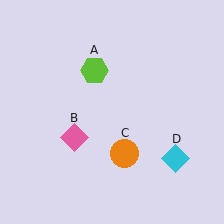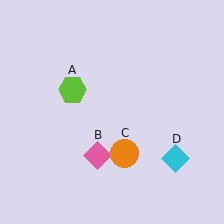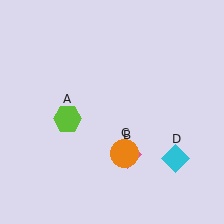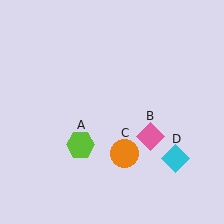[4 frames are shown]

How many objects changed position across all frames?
2 objects changed position: lime hexagon (object A), pink diamond (object B).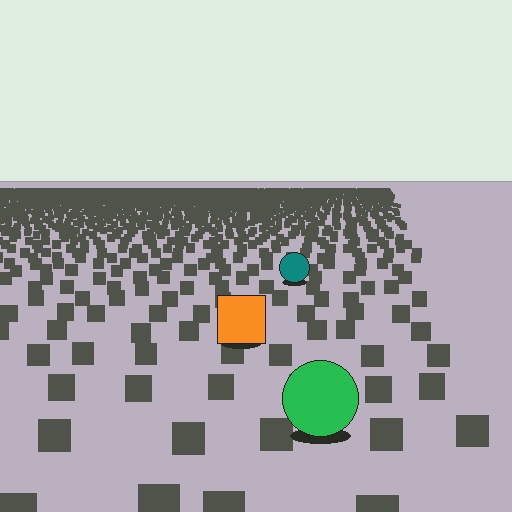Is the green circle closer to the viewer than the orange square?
Yes. The green circle is closer — you can tell from the texture gradient: the ground texture is coarser near it.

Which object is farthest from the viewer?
The teal circle is farthest from the viewer. It appears smaller and the ground texture around it is denser.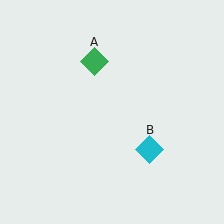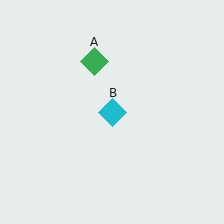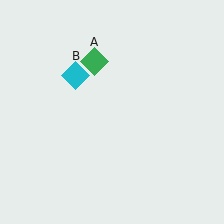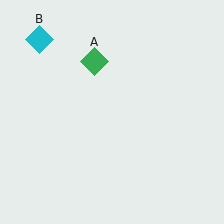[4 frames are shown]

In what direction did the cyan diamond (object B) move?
The cyan diamond (object B) moved up and to the left.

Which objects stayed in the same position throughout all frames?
Green diamond (object A) remained stationary.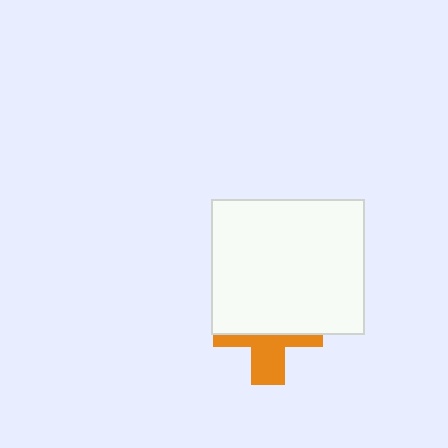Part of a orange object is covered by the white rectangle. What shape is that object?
It is a cross.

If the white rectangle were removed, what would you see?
You would see the complete orange cross.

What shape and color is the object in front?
The object in front is a white rectangle.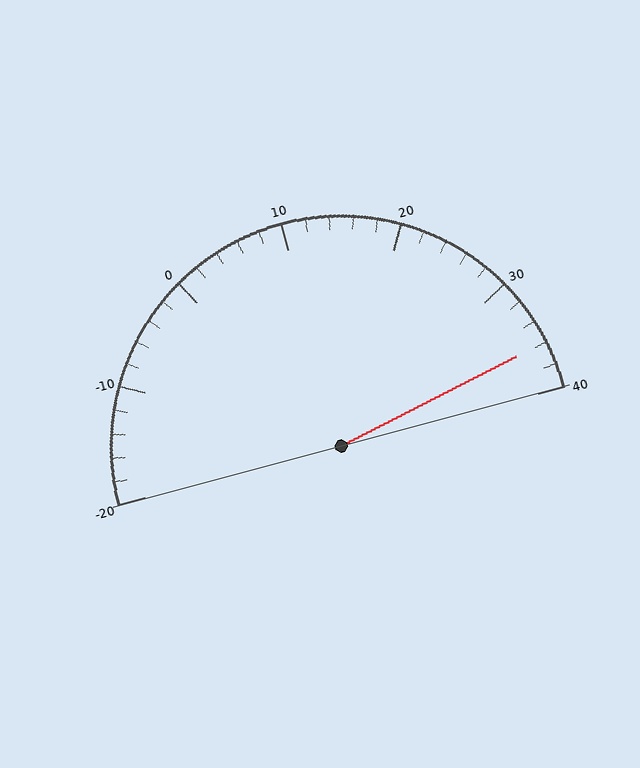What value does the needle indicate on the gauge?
The needle indicates approximately 36.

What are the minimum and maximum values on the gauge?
The gauge ranges from -20 to 40.